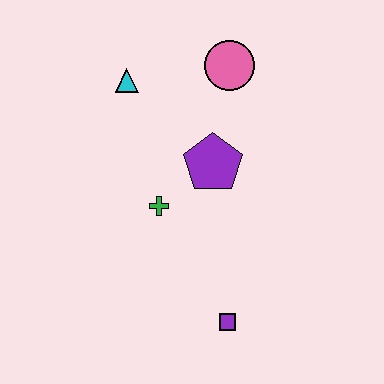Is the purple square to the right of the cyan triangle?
Yes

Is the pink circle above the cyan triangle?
Yes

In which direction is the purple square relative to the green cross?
The purple square is below the green cross.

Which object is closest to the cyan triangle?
The pink circle is closest to the cyan triangle.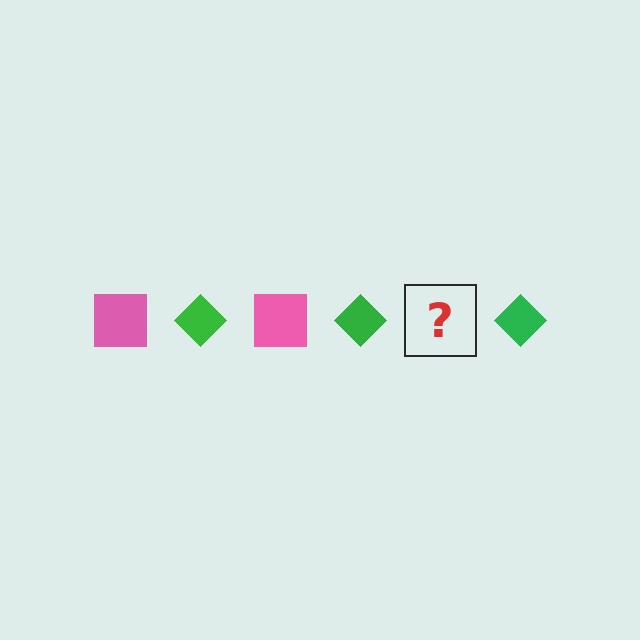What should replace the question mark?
The question mark should be replaced with a pink square.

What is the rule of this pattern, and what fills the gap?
The rule is that the pattern alternates between pink square and green diamond. The gap should be filled with a pink square.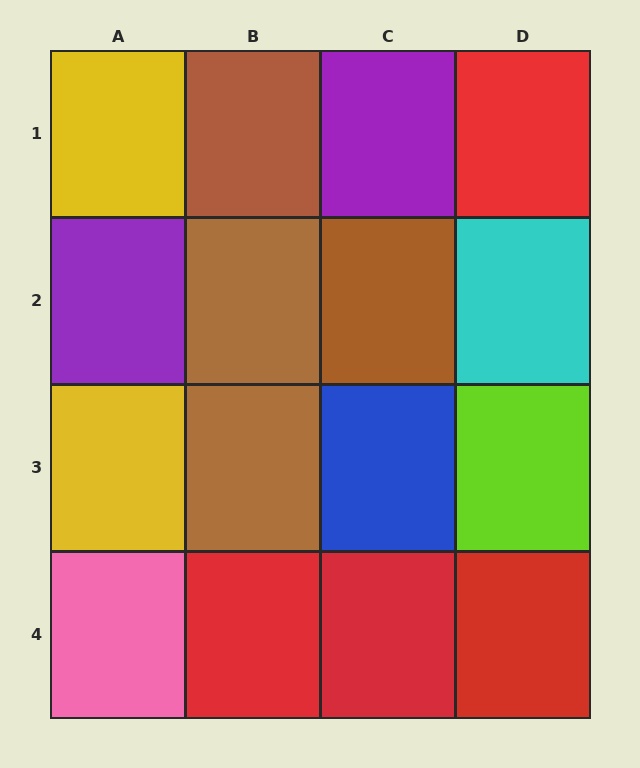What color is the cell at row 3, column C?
Blue.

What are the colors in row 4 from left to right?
Pink, red, red, red.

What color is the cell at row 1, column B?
Brown.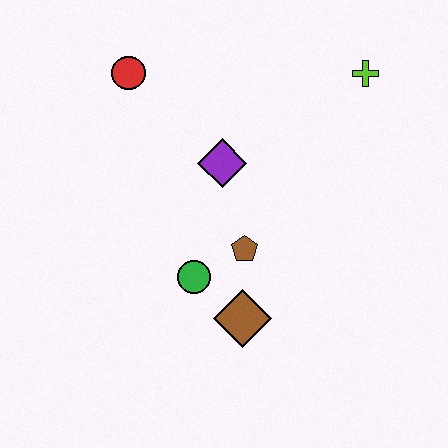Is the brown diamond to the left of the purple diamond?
No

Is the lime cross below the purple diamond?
No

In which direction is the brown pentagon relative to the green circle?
The brown pentagon is to the right of the green circle.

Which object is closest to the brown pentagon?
The green circle is closest to the brown pentagon.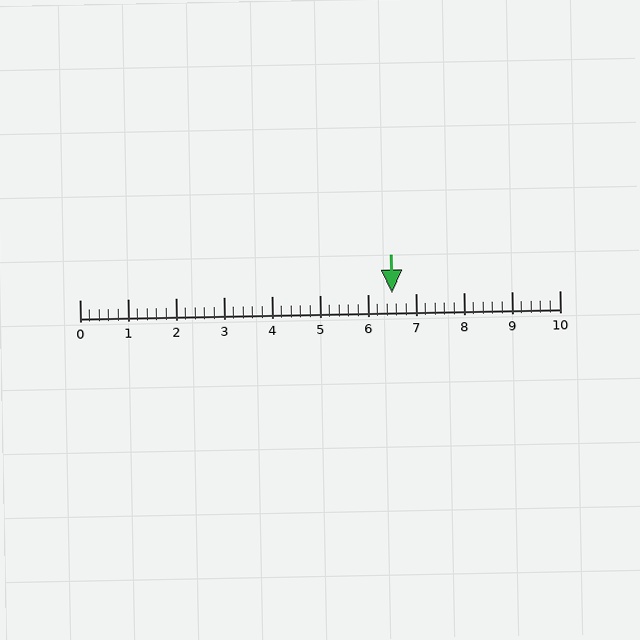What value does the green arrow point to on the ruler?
The green arrow points to approximately 6.5.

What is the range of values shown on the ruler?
The ruler shows values from 0 to 10.